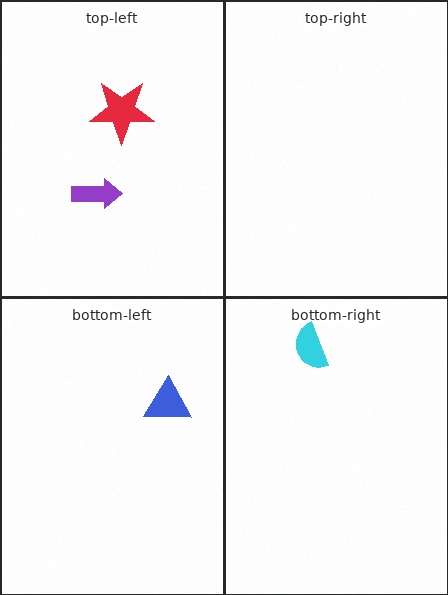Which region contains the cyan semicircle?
The bottom-right region.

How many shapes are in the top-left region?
2.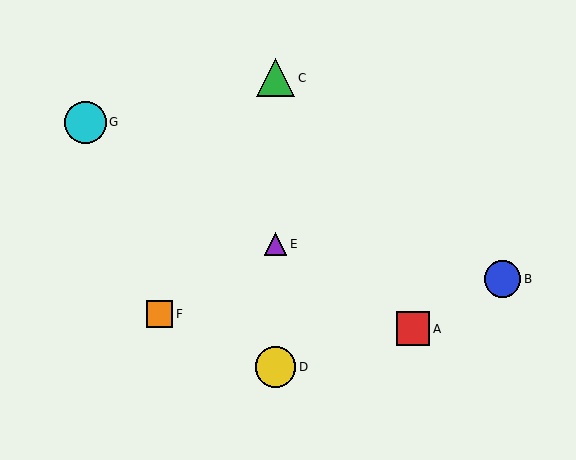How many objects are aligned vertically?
3 objects (C, D, E) are aligned vertically.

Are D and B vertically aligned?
No, D is at x≈275 and B is at x≈502.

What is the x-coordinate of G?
Object G is at x≈85.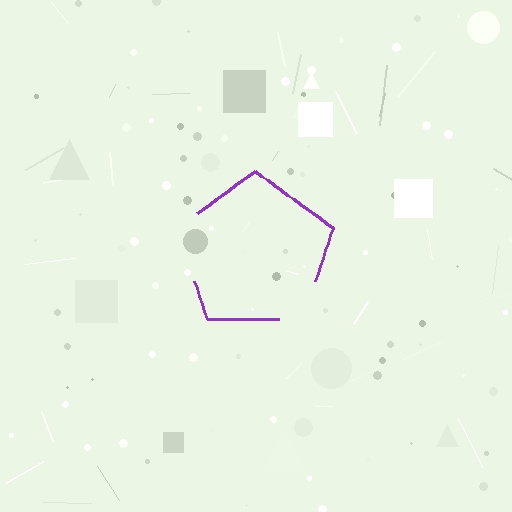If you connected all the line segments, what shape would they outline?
They would outline a pentagon.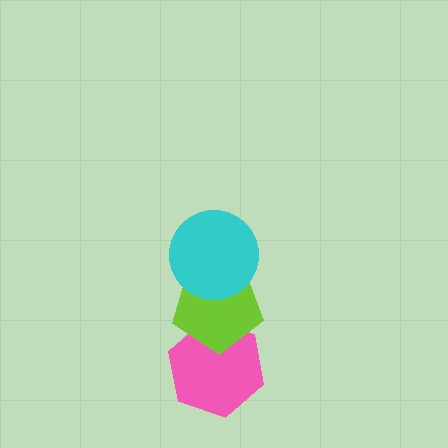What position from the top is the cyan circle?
The cyan circle is 1st from the top.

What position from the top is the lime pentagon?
The lime pentagon is 2nd from the top.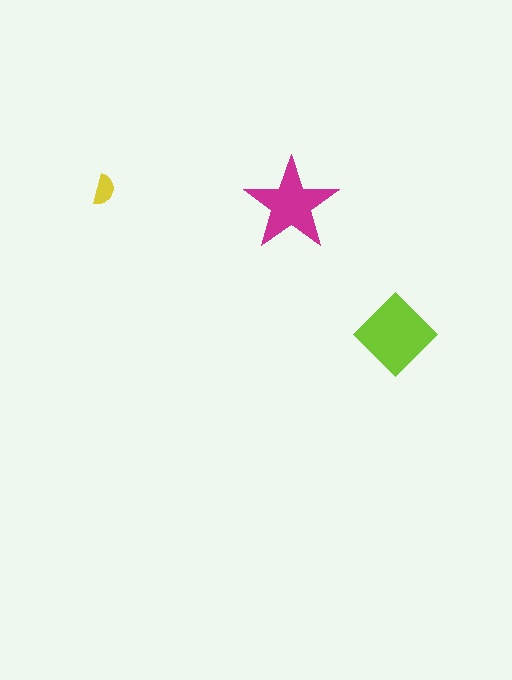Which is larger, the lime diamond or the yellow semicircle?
The lime diamond.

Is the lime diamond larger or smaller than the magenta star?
Larger.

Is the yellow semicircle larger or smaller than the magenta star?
Smaller.